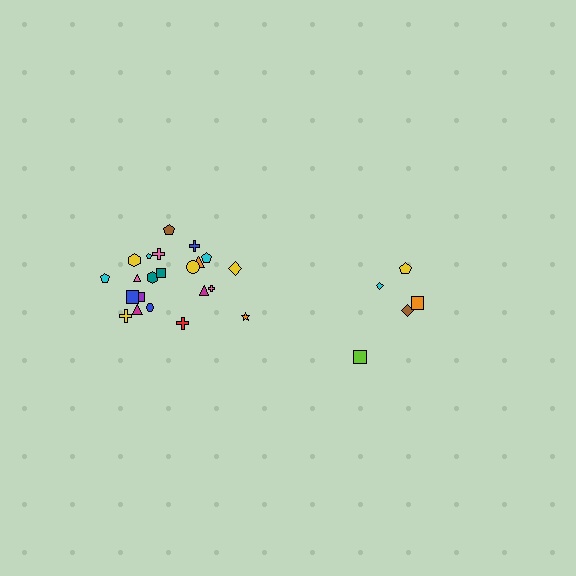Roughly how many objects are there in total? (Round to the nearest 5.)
Roughly 25 objects in total.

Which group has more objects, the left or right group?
The left group.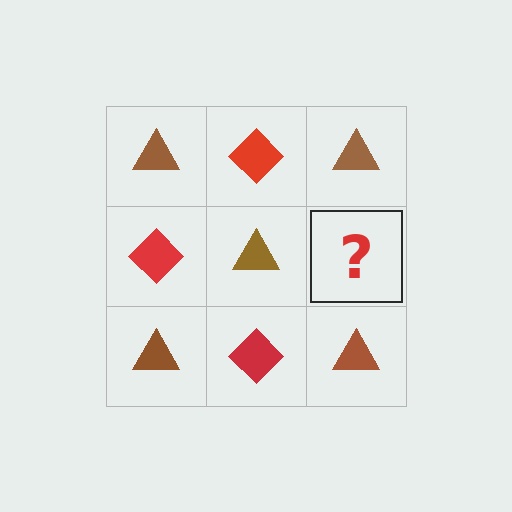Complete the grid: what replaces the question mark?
The question mark should be replaced with a red diamond.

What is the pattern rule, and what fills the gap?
The rule is that it alternates brown triangle and red diamond in a checkerboard pattern. The gap should be filled with a red diamond.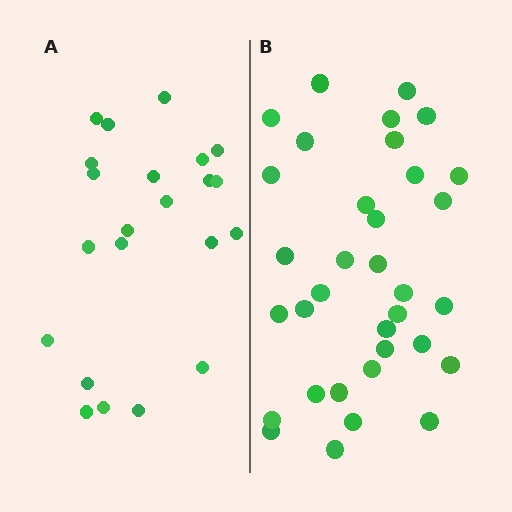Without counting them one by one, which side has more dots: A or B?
Region B (the right region) has more dots.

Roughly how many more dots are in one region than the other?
Region B has roughly 12 or so more dots than region A.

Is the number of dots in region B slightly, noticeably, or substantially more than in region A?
Region B has substantially more. The ratio is roughly 1.5 to 1.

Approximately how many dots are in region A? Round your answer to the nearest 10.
About 20 dots. (The exact count is 22, which rounds to 20.)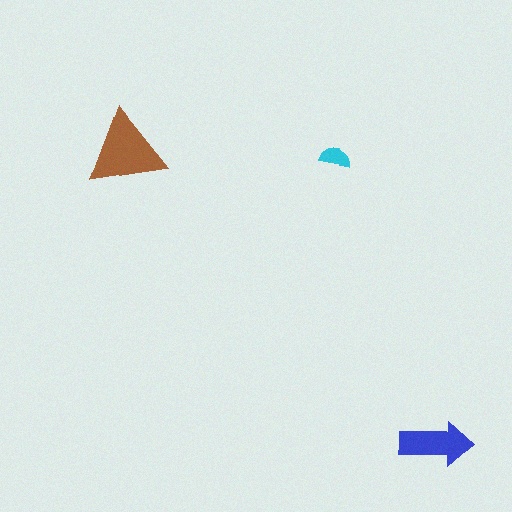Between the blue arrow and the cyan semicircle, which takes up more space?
The blue arrow.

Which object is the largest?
The brown triangle.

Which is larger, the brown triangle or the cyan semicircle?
The brown triangle.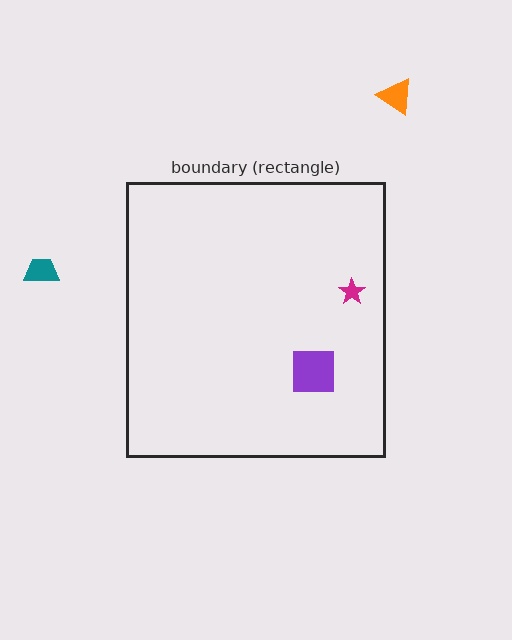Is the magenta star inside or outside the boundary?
Inside.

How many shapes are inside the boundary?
2 inside, 2 outside.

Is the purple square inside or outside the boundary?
Inside.